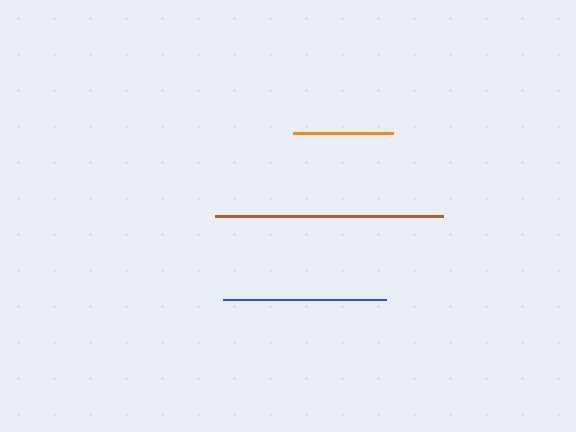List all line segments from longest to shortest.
From longest to shortest: brown, blue, orange.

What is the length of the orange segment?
The orange segment is approximately 100 pixels long.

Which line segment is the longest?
The brown line is the longest at approximately 228 pixels.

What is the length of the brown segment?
The brown segment is approximately 228 pixels long.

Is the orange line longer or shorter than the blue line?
The blue line is longer than the orange line.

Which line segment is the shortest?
The orange line is the shortest at approximately 100 pixels.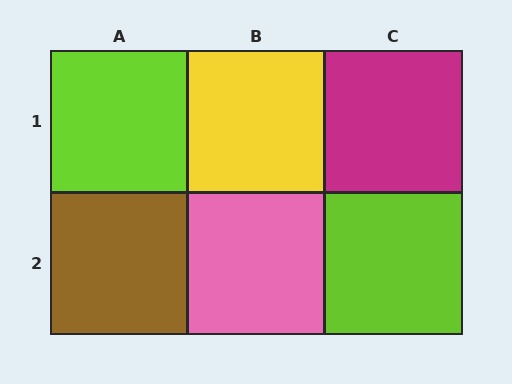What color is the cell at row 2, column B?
Pink.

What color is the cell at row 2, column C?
Lime.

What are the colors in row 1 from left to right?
Lime, yellow, magenta.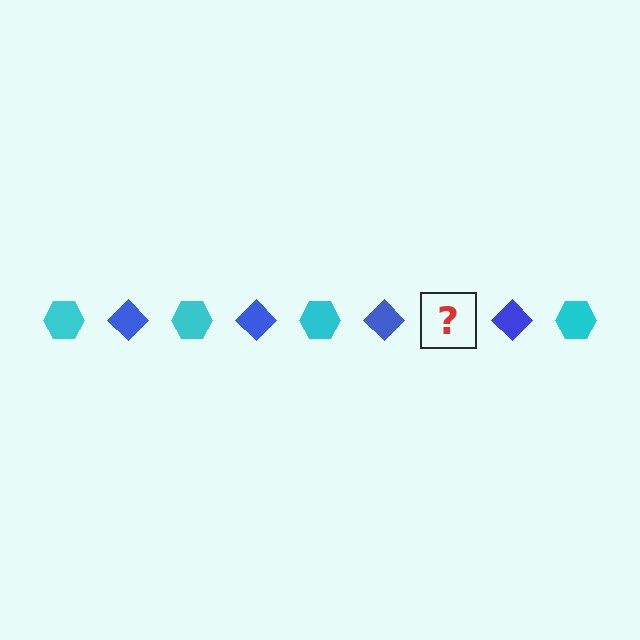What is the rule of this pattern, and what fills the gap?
The rule is that the pattern alternates between cyan hexagon and blue diamond. The gap should be filled with a cyan hexagon.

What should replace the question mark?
The question mark should be replaced with a cyan hexagon.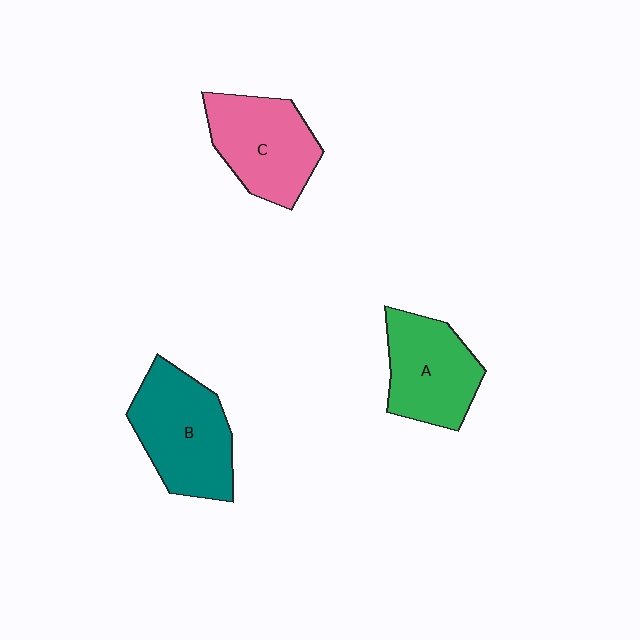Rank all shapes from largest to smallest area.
From largest to smallest: B (teal), C (pink), A (green).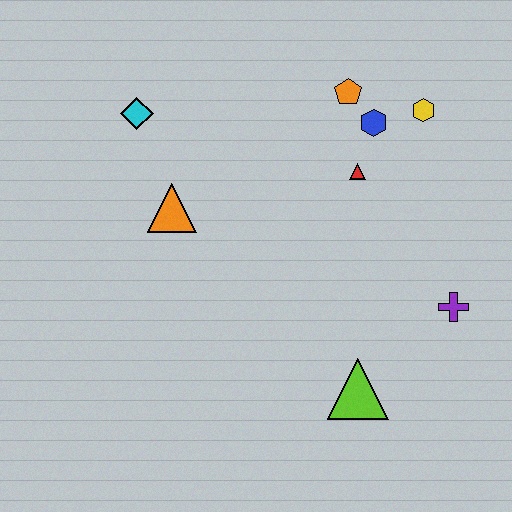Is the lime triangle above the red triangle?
No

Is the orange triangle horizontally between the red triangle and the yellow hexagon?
No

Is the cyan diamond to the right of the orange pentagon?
No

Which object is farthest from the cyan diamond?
The purple cross is farthest from the cyan diamond.